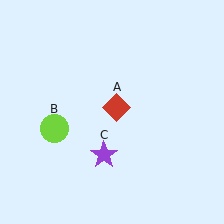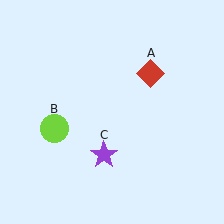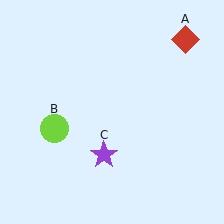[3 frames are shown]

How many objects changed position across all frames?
1 object changed position: red diamond (object A).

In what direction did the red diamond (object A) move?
The red diamond (object A) moved up and to the right.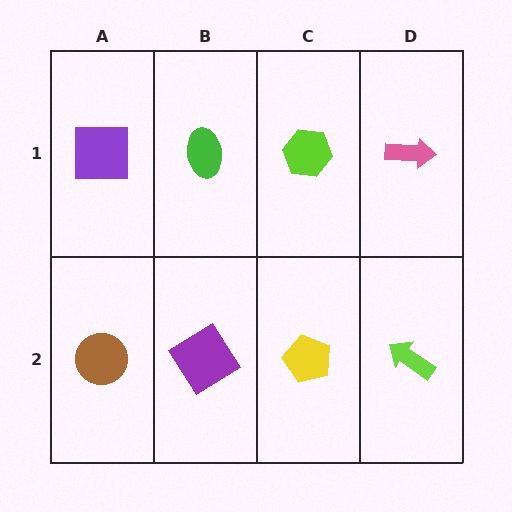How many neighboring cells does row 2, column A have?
2.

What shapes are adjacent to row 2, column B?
A green ellipse (row 1, column B), a brown circle (row 2, column A), a yellow pentagon (row 2, column C).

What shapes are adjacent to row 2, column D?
A pink arrow (row 1, column D), a yellow pentagon (row 2, column C).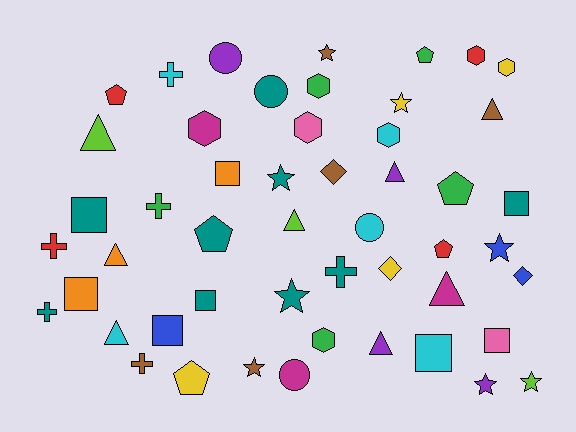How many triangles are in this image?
There are 8 triangles.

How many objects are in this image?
There are 50 objects.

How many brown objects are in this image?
There are 5 brown objects.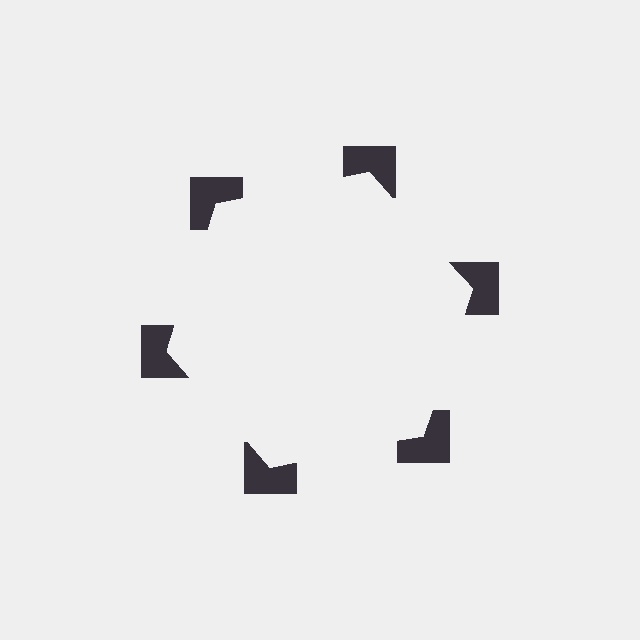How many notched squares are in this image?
There are 6 — one at each vertex of the illusory hexagon.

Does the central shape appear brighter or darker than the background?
It typically appears slightly brighter than the background, even though no actual brightness change is drawn.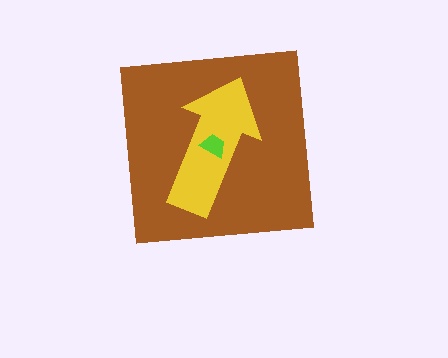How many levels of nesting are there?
3.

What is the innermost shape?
The lime trapezoid.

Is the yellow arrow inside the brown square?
Yes.